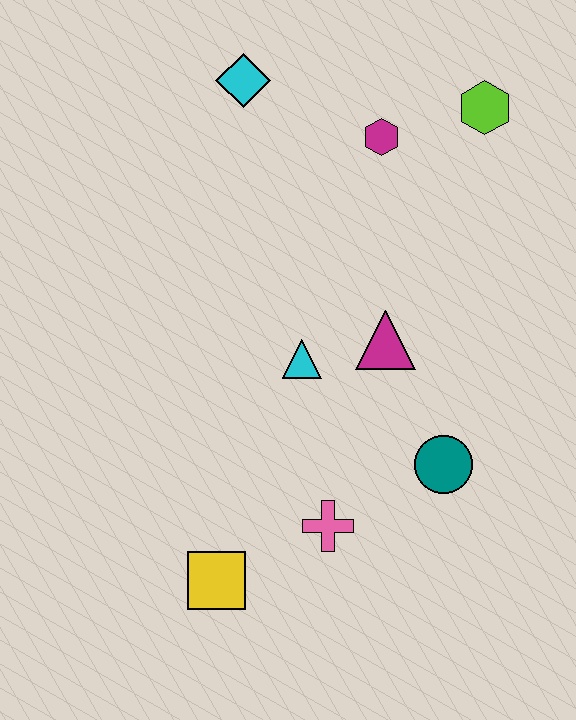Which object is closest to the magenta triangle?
The cyan triangle is closest to the magenta triangle.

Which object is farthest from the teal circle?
The cyan diamond is farthest from the teal circle.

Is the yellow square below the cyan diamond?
Yes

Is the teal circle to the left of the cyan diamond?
No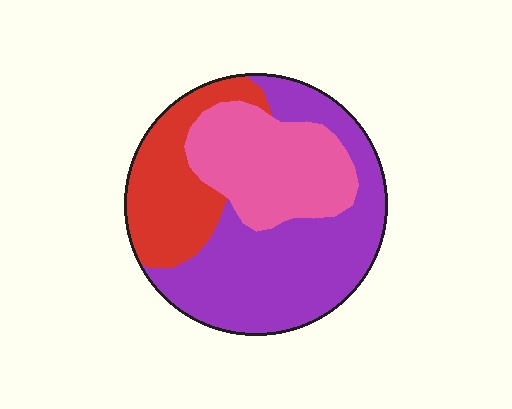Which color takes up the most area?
Purple, at roughly 50%.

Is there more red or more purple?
Purple.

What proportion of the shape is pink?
Pink covers 28% of the shape.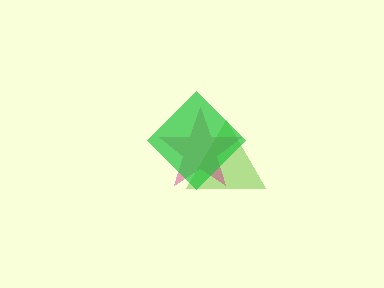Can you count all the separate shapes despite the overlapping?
Yes, there are 3 separate shapes.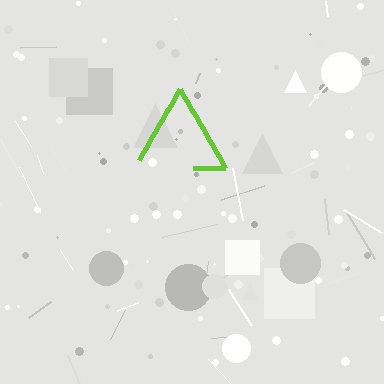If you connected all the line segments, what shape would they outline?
They would outline a triangle.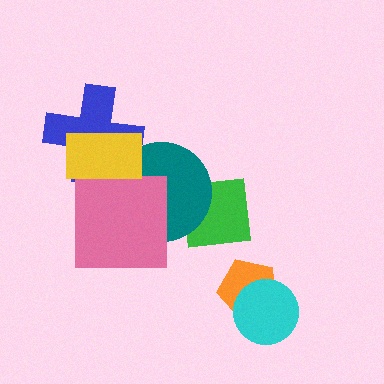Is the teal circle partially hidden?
Yes, it is partially covered by another shape.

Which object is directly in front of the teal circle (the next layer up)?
The blue cross is directly in front of the teal circle.